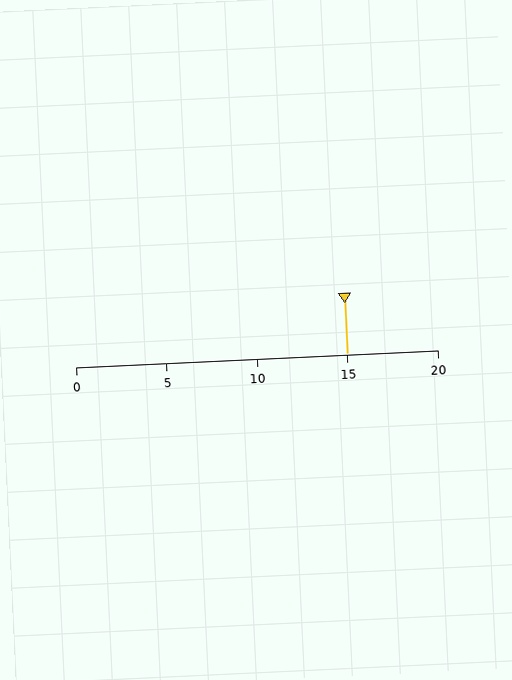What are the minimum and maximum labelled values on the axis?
The axis runs from 0 to 20.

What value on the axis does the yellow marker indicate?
The marker indicates approximately 15.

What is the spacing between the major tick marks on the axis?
The major ticks are spaced 5 apart.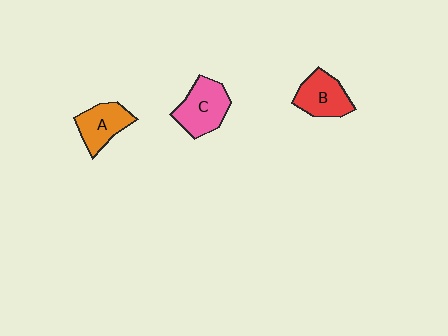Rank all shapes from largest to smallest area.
From largest to smallest: C (pink), B (red), A (orange).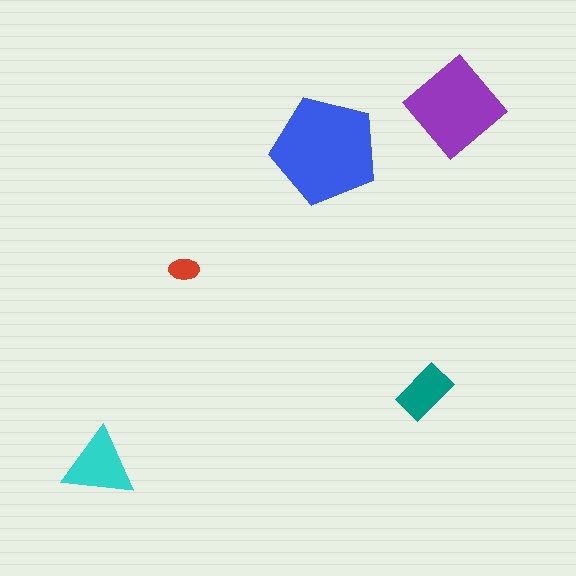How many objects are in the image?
There are 5 objects in the image.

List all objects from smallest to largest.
The red ellipse, the teal rectangle, the cyan triangle, the purple diamond, the blue pentagon.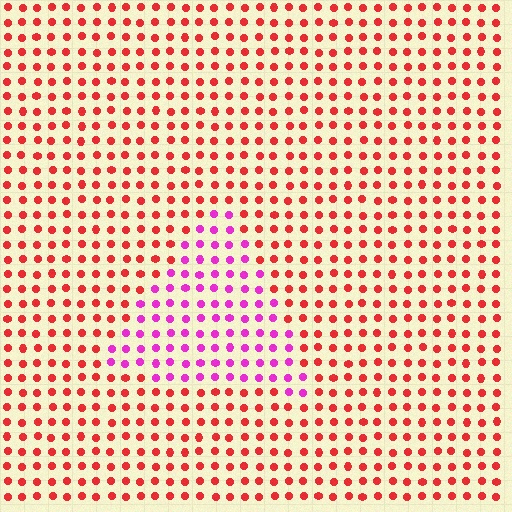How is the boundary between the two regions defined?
The boundary is defined purely by a slight shift in hue (about 51 degrees). Spacing, size, and orientation are identical on both sides.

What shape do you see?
I see a triangle.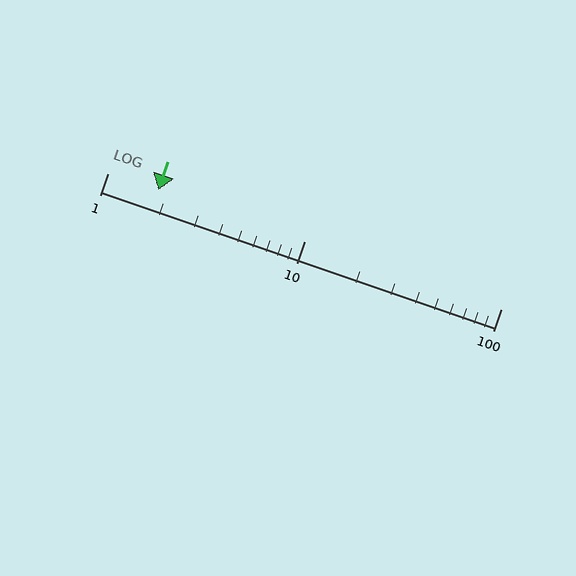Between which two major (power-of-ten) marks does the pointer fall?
The pointer is between 1 and 10.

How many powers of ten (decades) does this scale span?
The scale spans 2 decades, from 1 to 100.